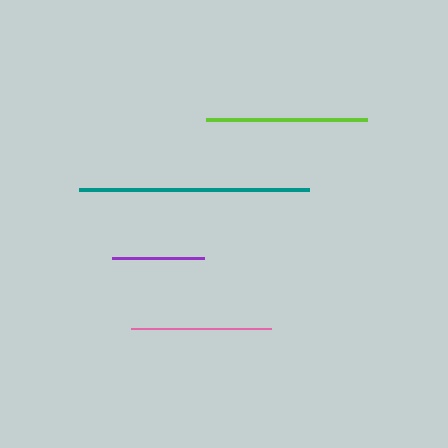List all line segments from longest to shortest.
From longest to shortest: teal, lime, pink, purple.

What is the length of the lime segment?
The lime segment is approximately 162 pixels long.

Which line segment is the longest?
The teal line is the longest at approximately 230 pixels.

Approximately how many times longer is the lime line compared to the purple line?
The lime line is approximately 1.7 times the length of the purple line.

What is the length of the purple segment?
The purple segment is approximately 93 pixels long.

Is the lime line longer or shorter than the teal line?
The teal line is longer than the lime line.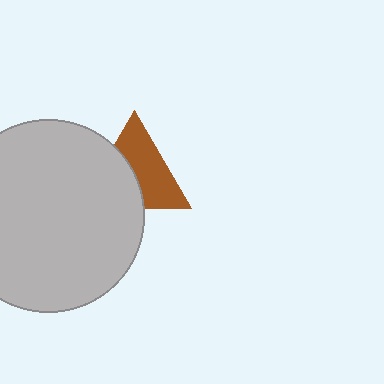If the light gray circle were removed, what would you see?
You would see the complete brown triangle.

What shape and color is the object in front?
The object in front is a light gray circle.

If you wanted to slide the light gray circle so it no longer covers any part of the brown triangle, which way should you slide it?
Slide it left — that is the most direct way to separate the two shapes.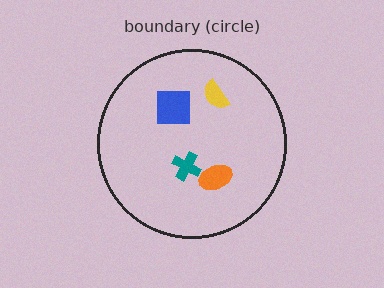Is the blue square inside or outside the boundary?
Inside.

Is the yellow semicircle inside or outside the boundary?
Inside.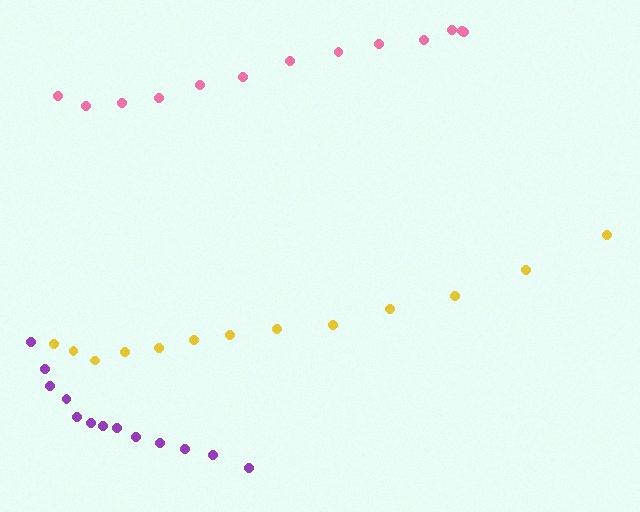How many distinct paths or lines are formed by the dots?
There are 3 distinct paths.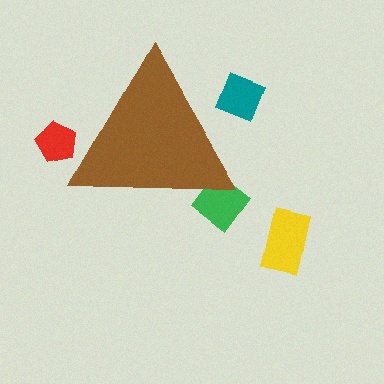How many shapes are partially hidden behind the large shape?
3 shapes are partially hidden.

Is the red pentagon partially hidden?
Yes, the red pentagon is partially hidden behind the brown triangle.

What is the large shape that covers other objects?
A brown triangle.